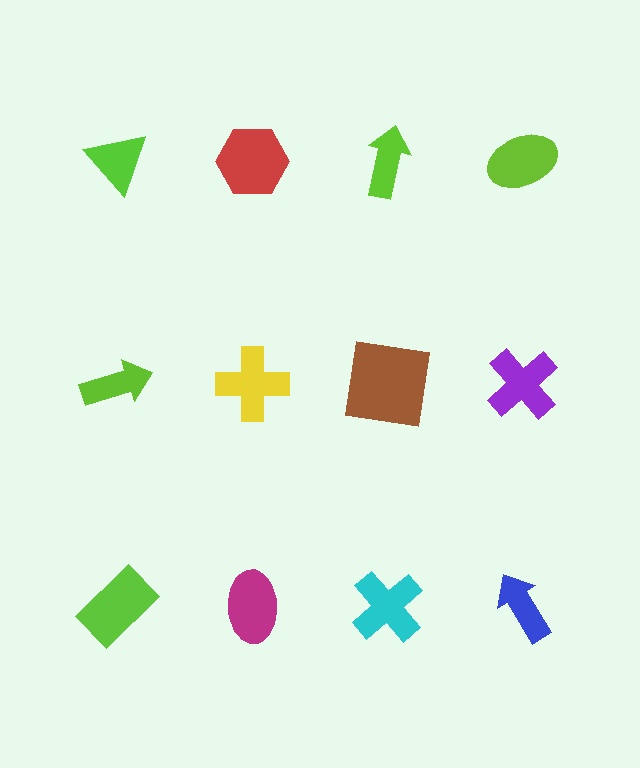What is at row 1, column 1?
A lime triangle.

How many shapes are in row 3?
4 shapes.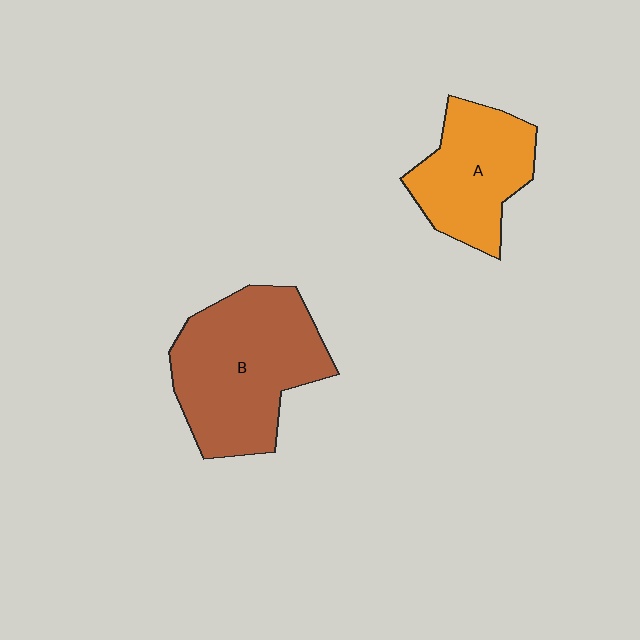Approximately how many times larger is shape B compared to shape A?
Approximately 1.5 times.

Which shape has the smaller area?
Shape A (orange).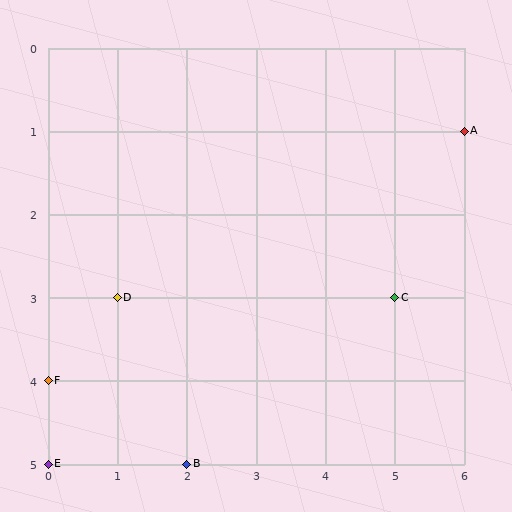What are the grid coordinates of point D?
Point D is at grid coordinates (1, 3).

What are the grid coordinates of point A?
Point A is at grid coordinates (6, 1).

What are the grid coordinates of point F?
Point F is at grid coordinates (0, 4).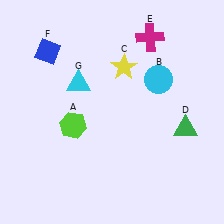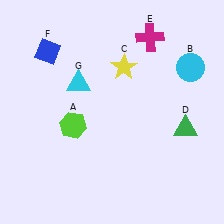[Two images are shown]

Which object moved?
The cyan circle (B) moved right.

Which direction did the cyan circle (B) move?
The cyan circle (B) moved right.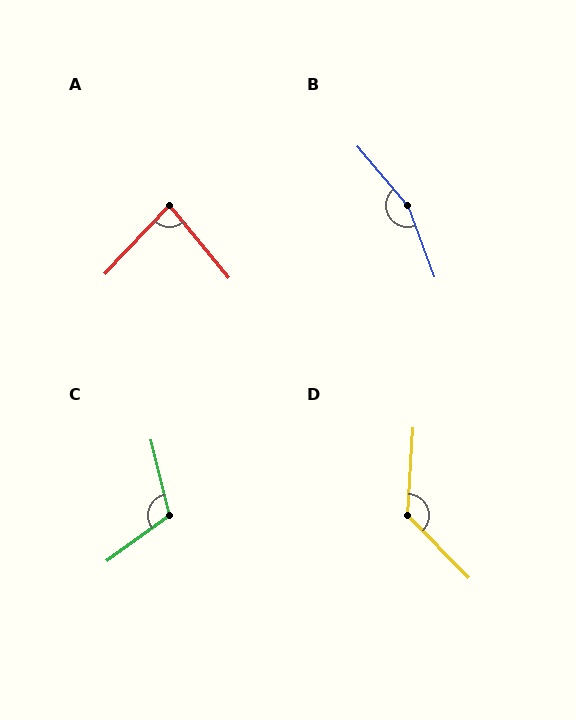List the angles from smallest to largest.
A (83°), C (113°), D (132°), B (160°).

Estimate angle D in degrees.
Approximately 132 degrees.